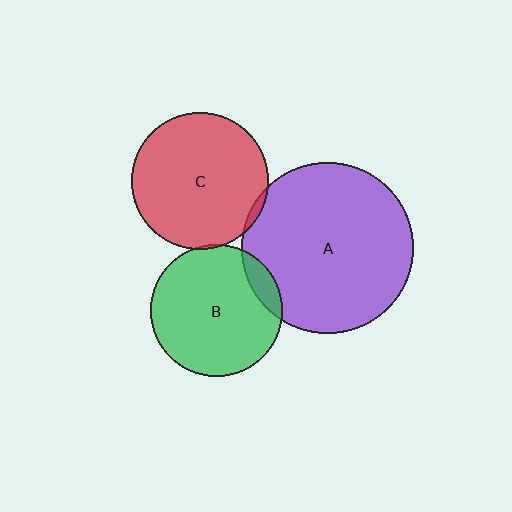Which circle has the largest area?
Circle A (purple).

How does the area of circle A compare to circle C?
Approximately 1.6 times.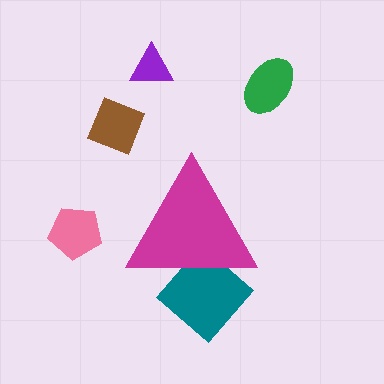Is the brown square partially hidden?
No, the brown square is fully visible.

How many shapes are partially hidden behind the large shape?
1 shape is partially hidden.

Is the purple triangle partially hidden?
No, the purple triangle is fully visible.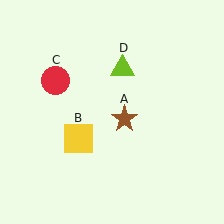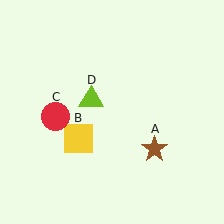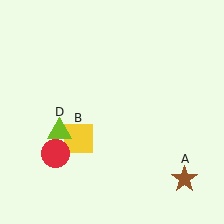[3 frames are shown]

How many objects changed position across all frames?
3 objects changed position: brown star (object A), red circle (object C), lime triangle (object D).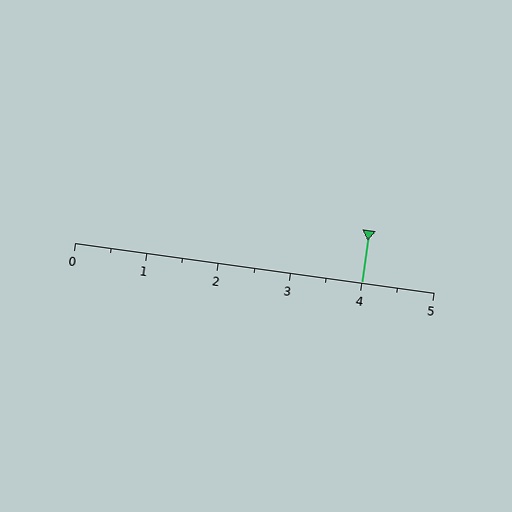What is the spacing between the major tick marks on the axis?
The major ticks are spaced 1 apart.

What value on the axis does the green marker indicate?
The marker indicates approximately 4.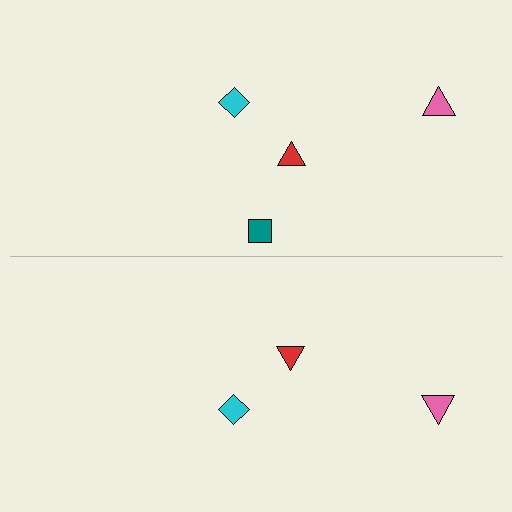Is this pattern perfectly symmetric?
No, the pattern is not perfectly symmetric. A teal square is missing from the bottom side.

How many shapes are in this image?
There are 7 shapes in this image.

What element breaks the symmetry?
A teal square is missing from the bottom side.